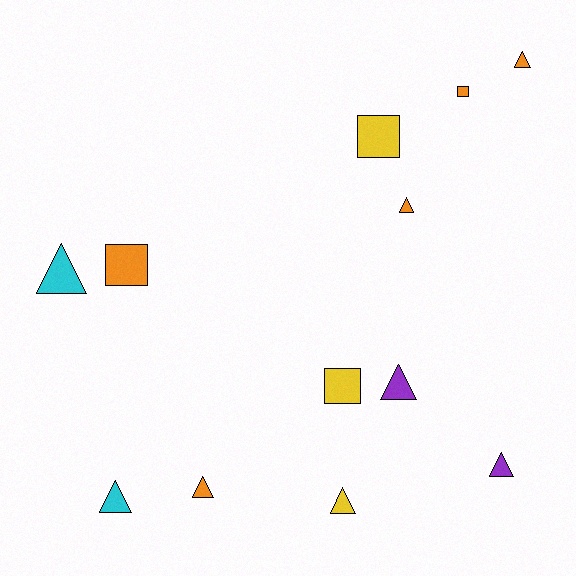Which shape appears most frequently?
Triangle, with 8 objects.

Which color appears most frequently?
Orange, with 5 objects.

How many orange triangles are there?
There are 3 orange triangles.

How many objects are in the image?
There are 12 objects.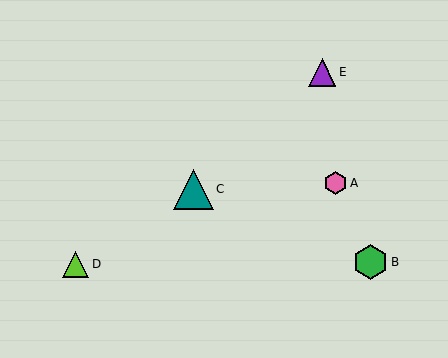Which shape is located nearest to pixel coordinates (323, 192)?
The pink hexagon (labeled A) at (336, 183) is nearest to that location.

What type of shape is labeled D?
Shape D is a lime triangle.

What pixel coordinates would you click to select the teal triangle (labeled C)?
Click at (193, 189) to select the teal triangle C.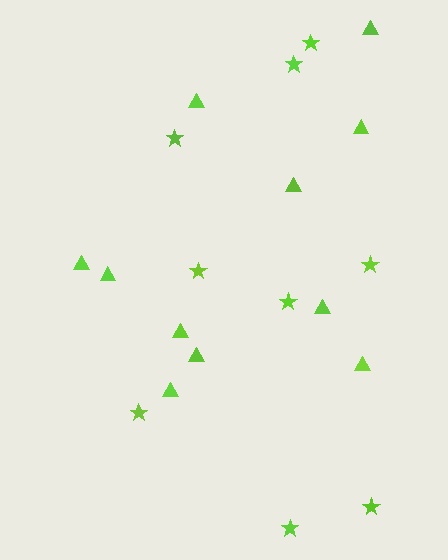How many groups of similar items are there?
There are 2 groups: one group of stars (9) and one group of triangles (11).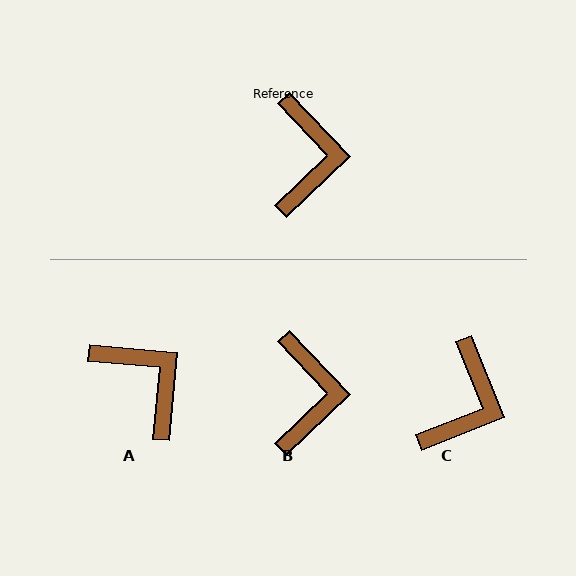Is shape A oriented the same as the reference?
No, it is off by about 42 degrees.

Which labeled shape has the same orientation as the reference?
B.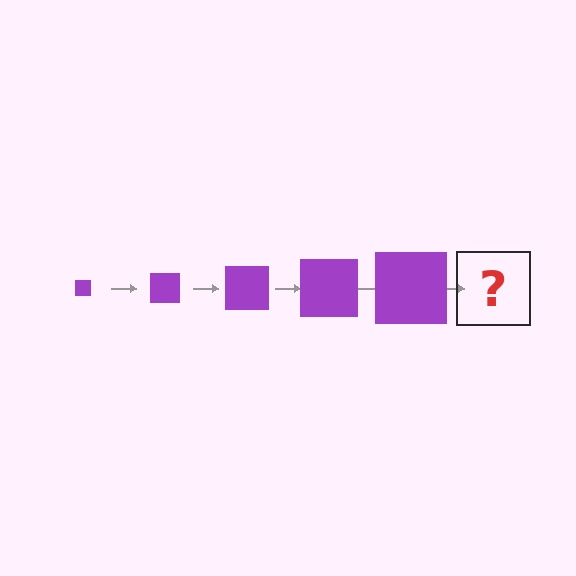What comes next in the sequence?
The next element should be a purple square, larger than the previous one.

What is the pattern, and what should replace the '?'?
The pattern is that the square gets progressively larger each step. The '?' should be a purple square, larger than the previous one.